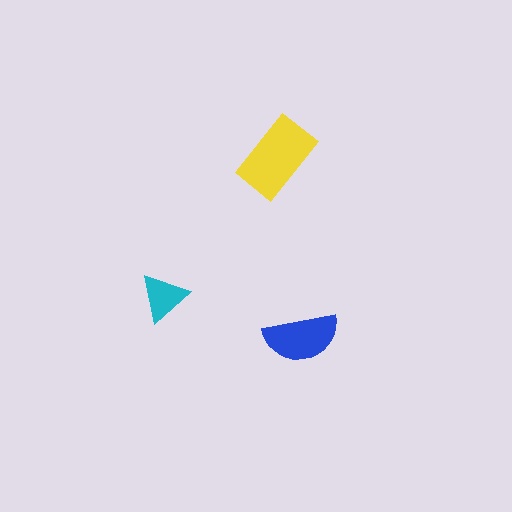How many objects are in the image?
There are 3 objects in the image.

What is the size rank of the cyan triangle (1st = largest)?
3rd.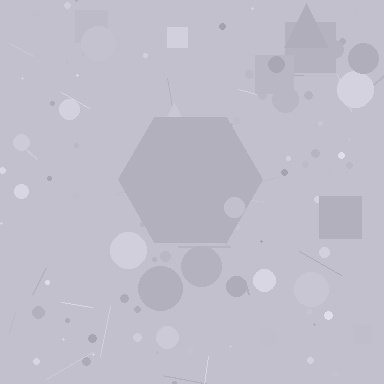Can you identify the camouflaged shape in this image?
The camouflaged shape is a hexagon.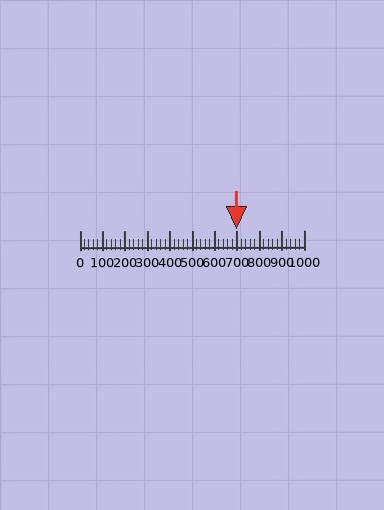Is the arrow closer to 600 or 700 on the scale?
The arrow is closer to 700.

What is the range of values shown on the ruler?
The ruler shows values from 0 to 1000.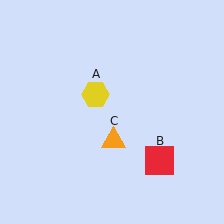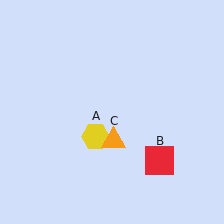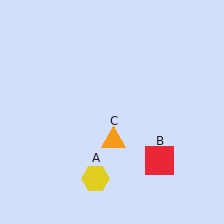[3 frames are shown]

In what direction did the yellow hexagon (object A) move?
The yellow hexagon (object A) moved down.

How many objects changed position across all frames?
1 object changed position: yellow hexagon (object A).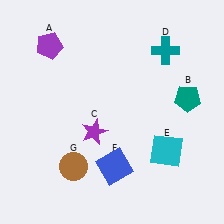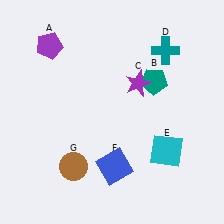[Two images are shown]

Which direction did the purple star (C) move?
The purple star (C) moved up.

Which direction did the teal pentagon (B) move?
The teal pentagon (B) moved left.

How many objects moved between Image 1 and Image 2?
2 objects moved between the two images.